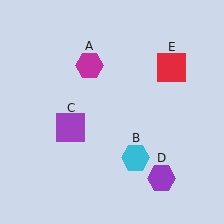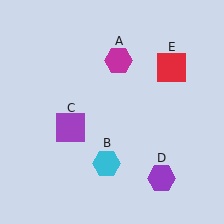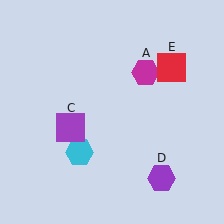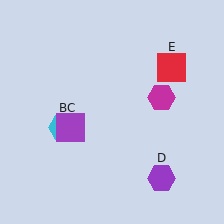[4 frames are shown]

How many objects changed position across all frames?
2 objects changed position: magenta hexagon (object A), cyan hexagon (object B).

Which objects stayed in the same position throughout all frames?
Purple square (object C) and purple hexagon (object D) and red square (object E) remained stationary.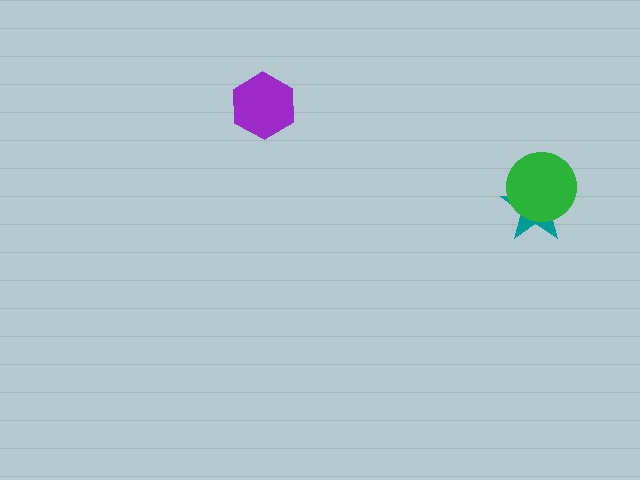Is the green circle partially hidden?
No, no other shape covers it.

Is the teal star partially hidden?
Yes, it is partially covered by another shape.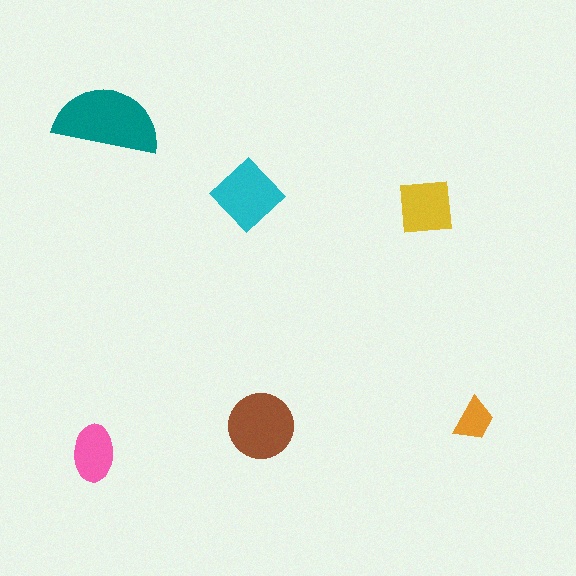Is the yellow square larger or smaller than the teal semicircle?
Smaller.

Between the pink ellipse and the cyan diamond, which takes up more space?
The cyan diamond.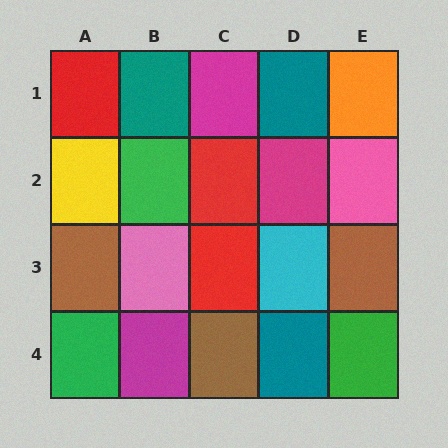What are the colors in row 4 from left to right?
Green, magenta, brown, teal, green.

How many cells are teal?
3 cells are teal.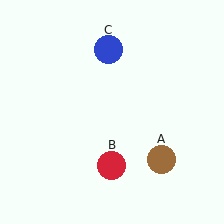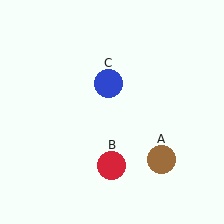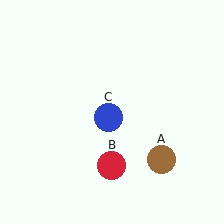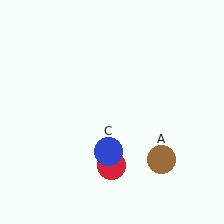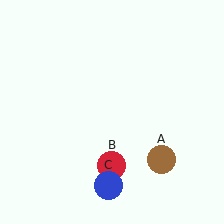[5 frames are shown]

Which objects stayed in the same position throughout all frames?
Brown circle (object A) and red circle (object B) remained stationary.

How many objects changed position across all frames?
1 object changed position: blue circle (object C).